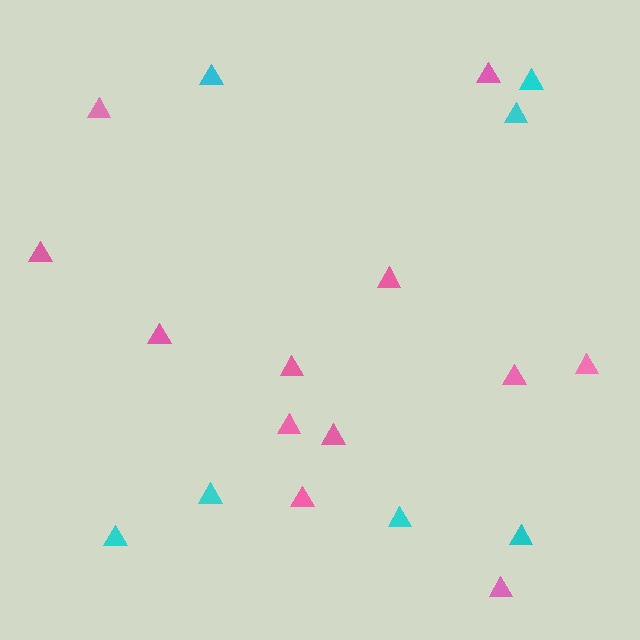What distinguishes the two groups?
There are 2 groups: one group of cyan triangles (7) and one group of pink triangles (12).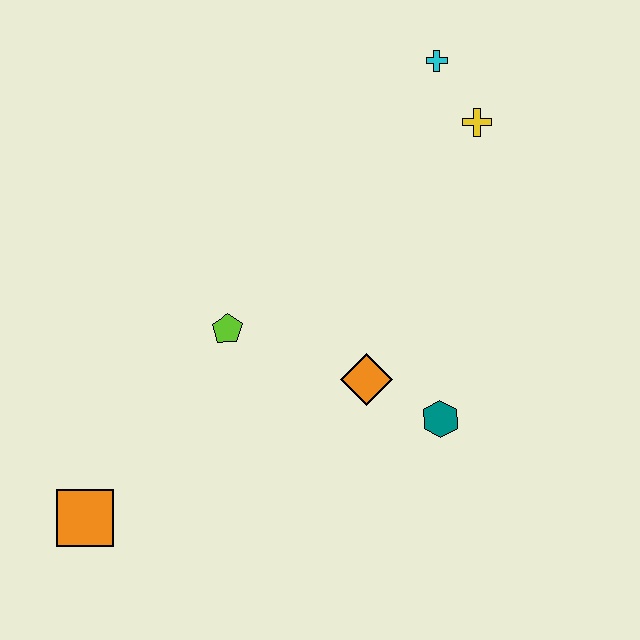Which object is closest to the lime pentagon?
The orange diamond is closest to the lime pentagon.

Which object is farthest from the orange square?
The cyan cross is farthest from the orange square.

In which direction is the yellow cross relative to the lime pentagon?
The yellow cross is to the right of the lime pentagon.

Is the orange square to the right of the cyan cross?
No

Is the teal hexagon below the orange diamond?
Yes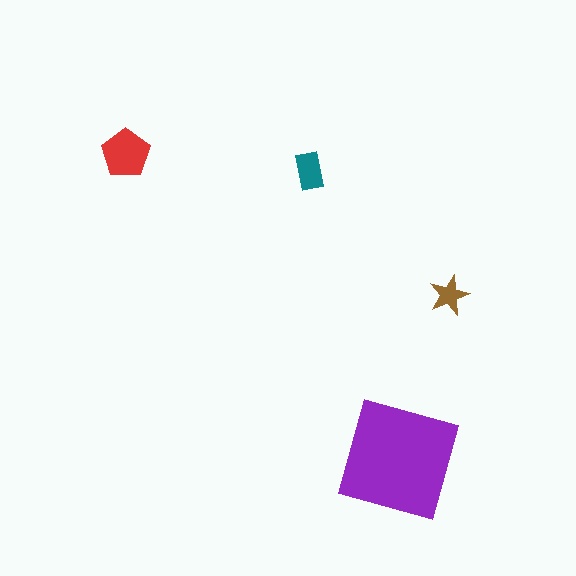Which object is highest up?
The red pentagon is topmost.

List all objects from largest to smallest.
The purple square, the red pentagon, the teal rectangle, the brown star.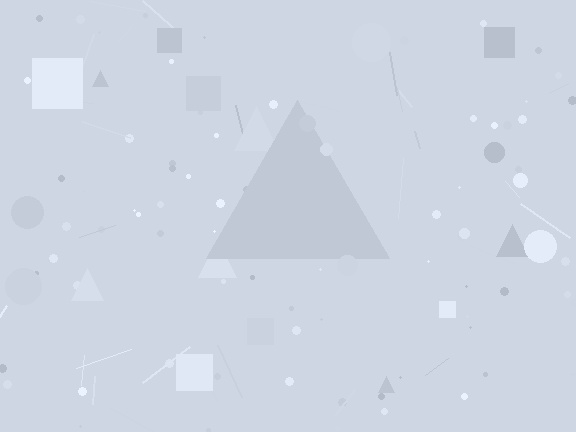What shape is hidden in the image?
A triangle is hidden in the image.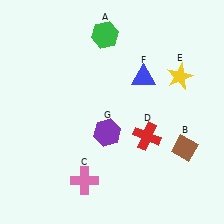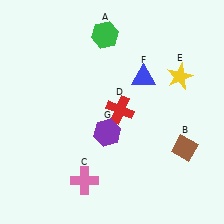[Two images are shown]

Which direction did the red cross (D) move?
The red cross (D) moved left.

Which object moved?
The red cross (D) moved left.